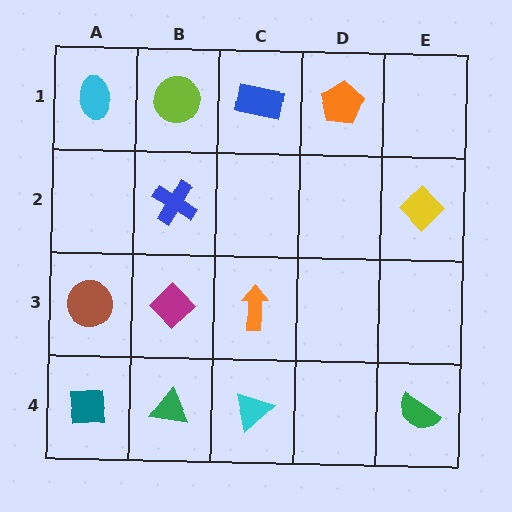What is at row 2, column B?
A blue cross.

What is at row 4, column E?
A green semicircle.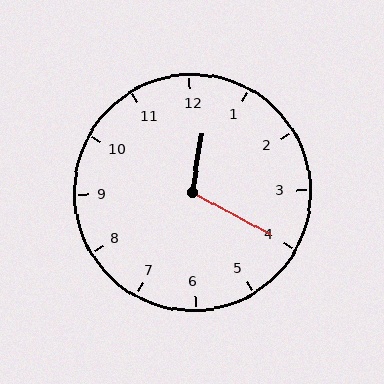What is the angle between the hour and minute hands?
Approximately 110 degrees.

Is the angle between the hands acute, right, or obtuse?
It is obtuse.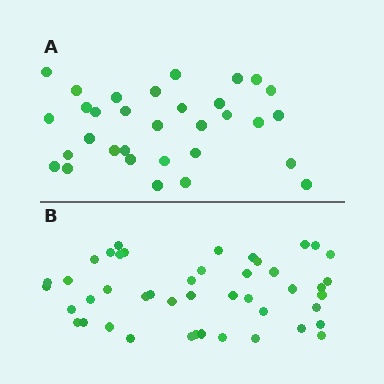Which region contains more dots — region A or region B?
Region B (the bottom region) has more dots.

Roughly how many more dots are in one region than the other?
Region B has approximately 15 more dots than region A.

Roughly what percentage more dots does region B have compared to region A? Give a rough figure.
About 40% more.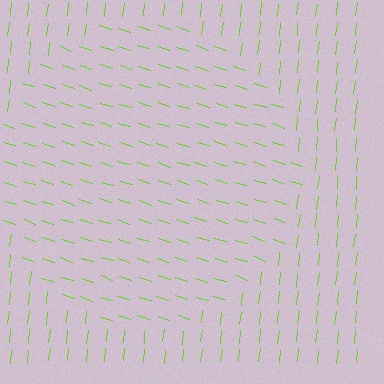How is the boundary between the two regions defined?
The boundary is defined purely by a change in line orientation (approximately 78 degrees difference). All lines are the same color and thickness.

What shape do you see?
I see a circle.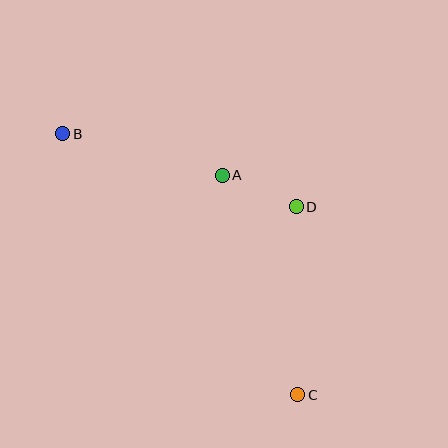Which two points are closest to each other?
Points A and D are closest to each other.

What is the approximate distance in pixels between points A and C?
The distance between A and C is approximately 232 pixels.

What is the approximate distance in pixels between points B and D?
The distance between B and D is approximately 245 pixels.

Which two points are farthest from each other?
Points B and C are farthest from each other.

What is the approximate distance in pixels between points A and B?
The distance between A and B is approximately 165 pixels.